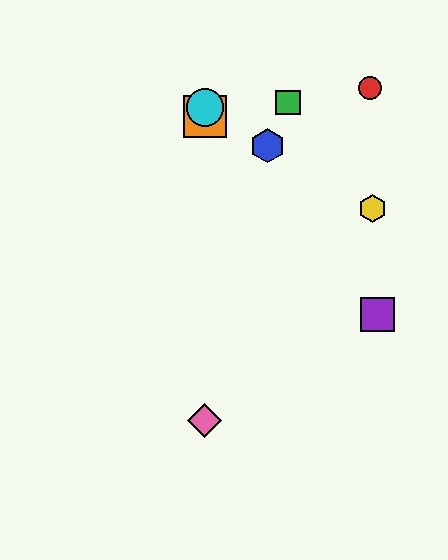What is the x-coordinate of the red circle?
The red circle is at x≈370.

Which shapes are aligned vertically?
The orange square, the cyan circle, the pink diamond are aligned vertically.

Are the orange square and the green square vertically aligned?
No, the orange square is at x≈205 and the green square is at x≈288.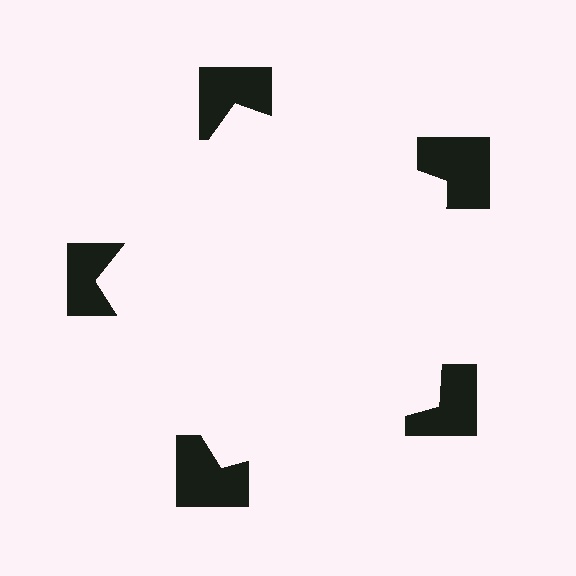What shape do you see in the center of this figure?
An illusory pentagon — its edges are inferred from the aligned wedge cuts in the notched squares, not physically drawn.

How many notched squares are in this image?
There are 5 — one at each vertex of the illusory pentagon.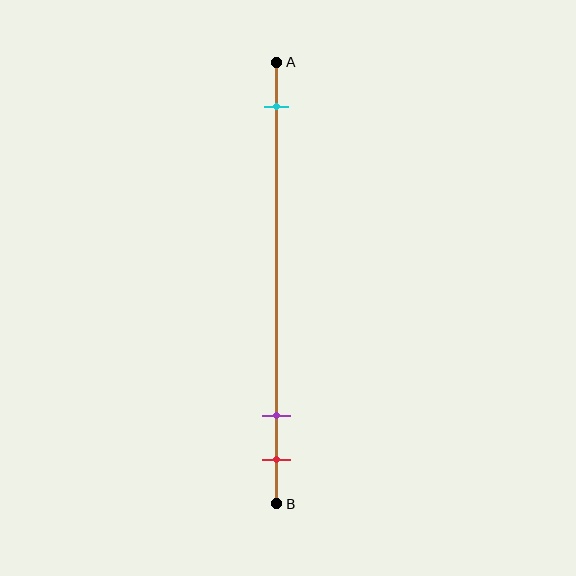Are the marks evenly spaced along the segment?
No, the marks are not evenly spaced.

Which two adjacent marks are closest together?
The purple and red marks are the closest adjacent pair.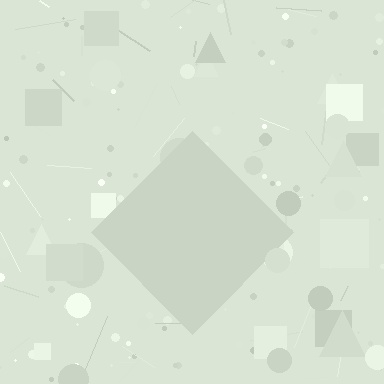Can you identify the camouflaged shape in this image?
The camouflaged shape is a diamond.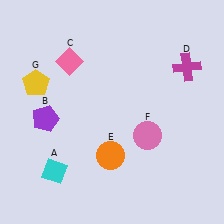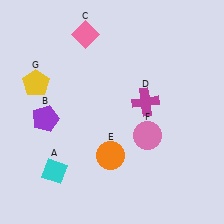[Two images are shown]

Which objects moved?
The objects that moved are: the pink diamond (C), the magenta cross (D).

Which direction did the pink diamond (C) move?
The pink diamond (C) moved up.